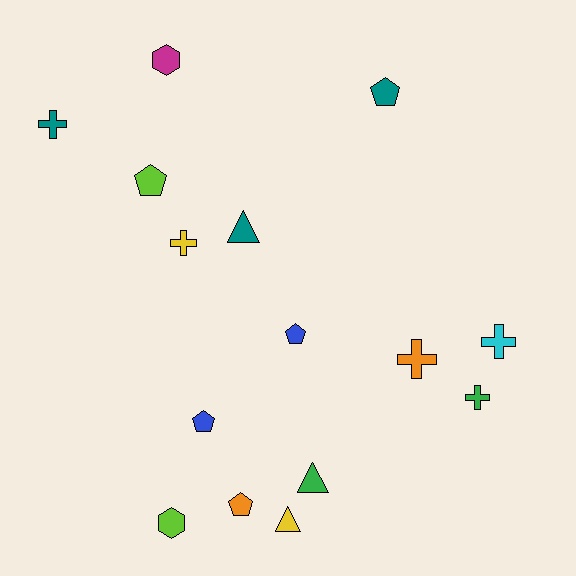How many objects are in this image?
There are 15 objects.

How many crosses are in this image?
There are 5 crosses.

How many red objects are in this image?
There are no red objects.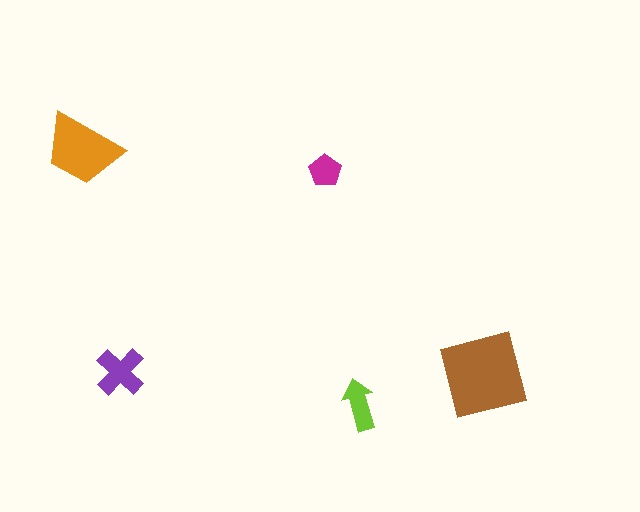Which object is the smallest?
The magenta pentagon.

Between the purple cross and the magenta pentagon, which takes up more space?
The purple cross.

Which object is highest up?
The orange trapezoid is topmost.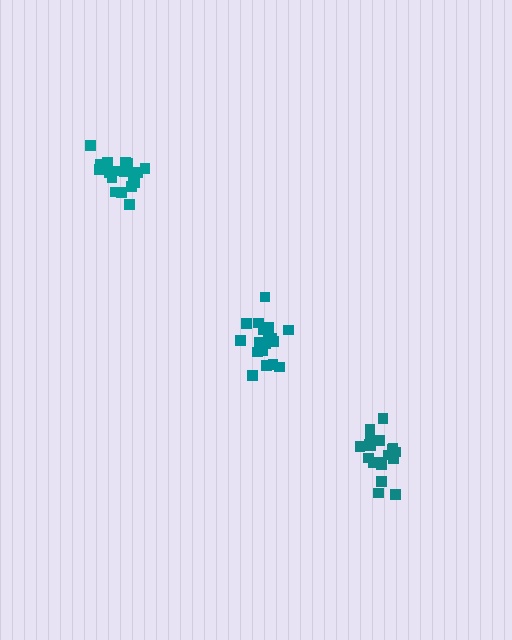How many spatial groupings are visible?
There are 3 spatial groupings.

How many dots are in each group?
Group 1: 19 dots, Group 2: 20 dots, Group 3: 20 dots (59 total).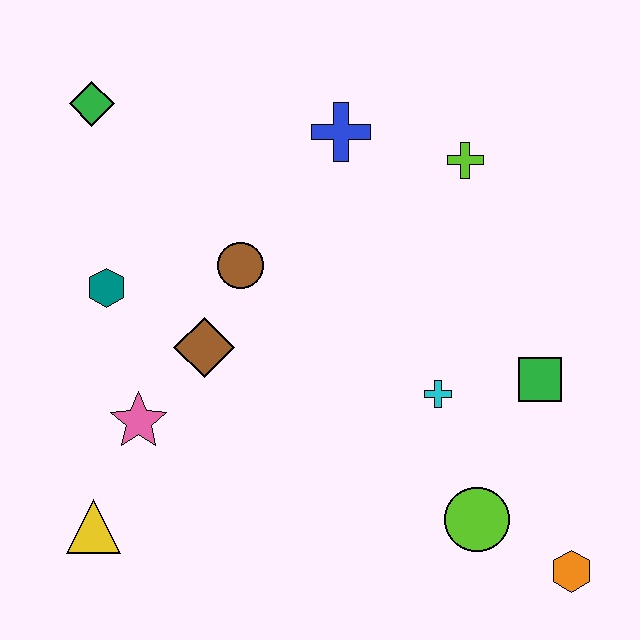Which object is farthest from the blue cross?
The orange hexagon is farthest from the blue cross.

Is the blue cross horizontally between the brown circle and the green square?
Yes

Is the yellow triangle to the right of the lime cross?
No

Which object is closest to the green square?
The cyan cross is closest to the green square.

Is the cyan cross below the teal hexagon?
Yes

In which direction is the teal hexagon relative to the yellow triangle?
The teal hexagon is above the yellow triangle.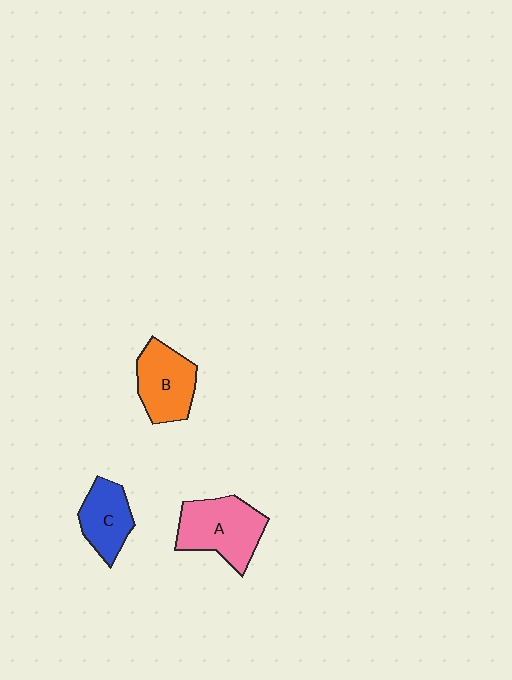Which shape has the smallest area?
Shape C (blue).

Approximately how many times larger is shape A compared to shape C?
Approximately 1.5 times.